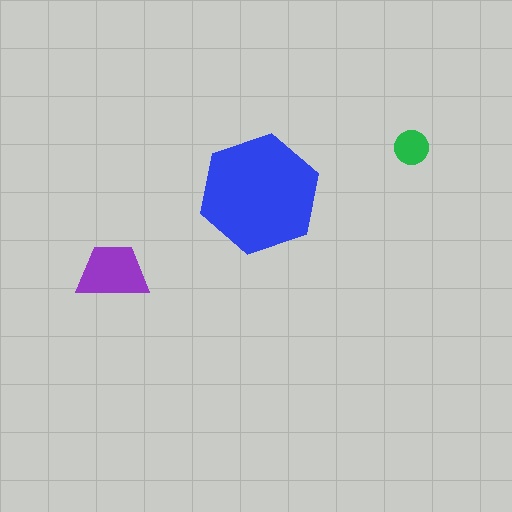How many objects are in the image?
There are 3 objects in the image.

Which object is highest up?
The green circle is topmost.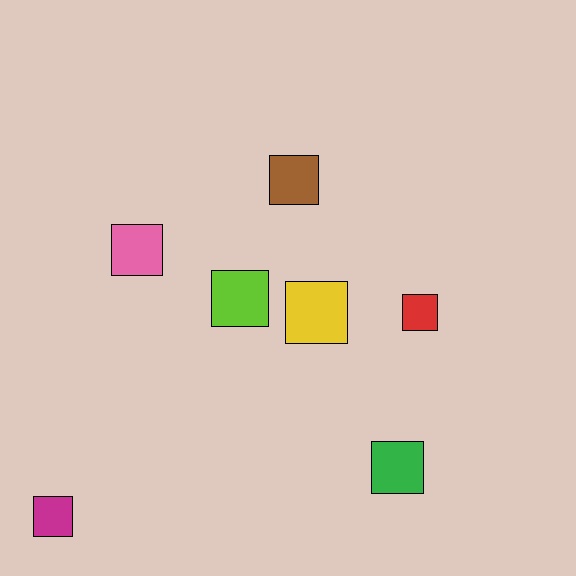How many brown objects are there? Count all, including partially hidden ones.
There is 1 brown object.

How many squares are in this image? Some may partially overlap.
There are 7 squares.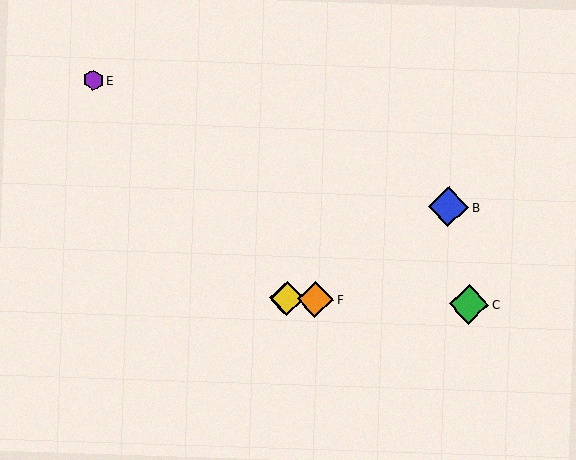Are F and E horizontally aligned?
No, F is at y≈299 and E is at y≈80.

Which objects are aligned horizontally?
Objects A, C, D, F are aligned horizontally.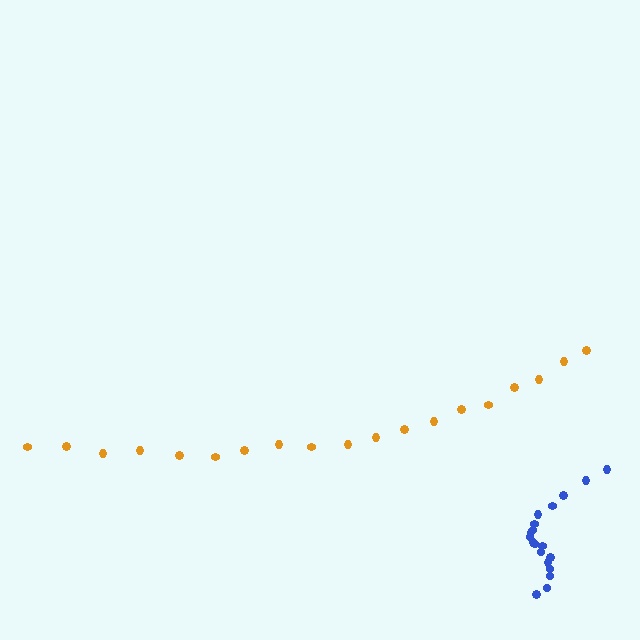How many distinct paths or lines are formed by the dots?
There are 2 distinct paths.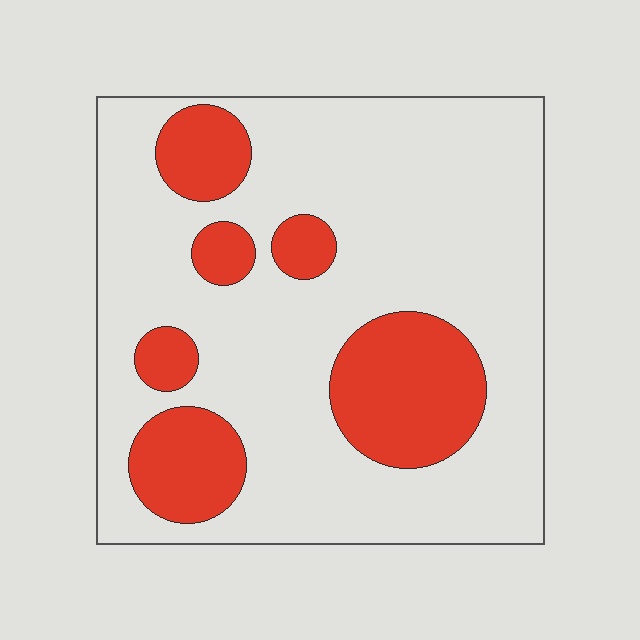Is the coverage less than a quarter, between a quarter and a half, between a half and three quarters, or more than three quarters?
Less than a quarter.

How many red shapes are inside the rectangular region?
6.